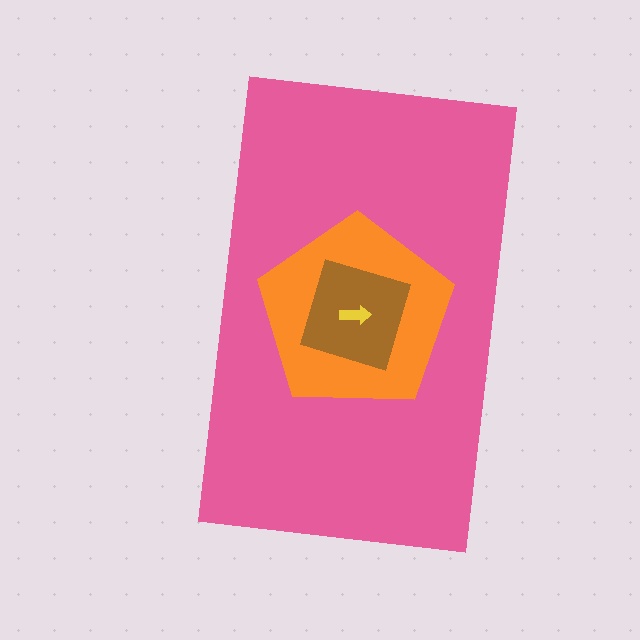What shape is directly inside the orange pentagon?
The brown diamond.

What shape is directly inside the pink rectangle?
The orange pentagon.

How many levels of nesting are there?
4.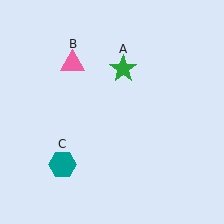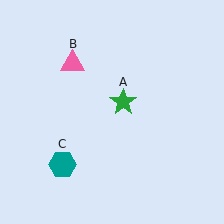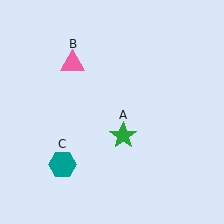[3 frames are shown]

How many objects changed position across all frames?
1 object changed position: green star (object A).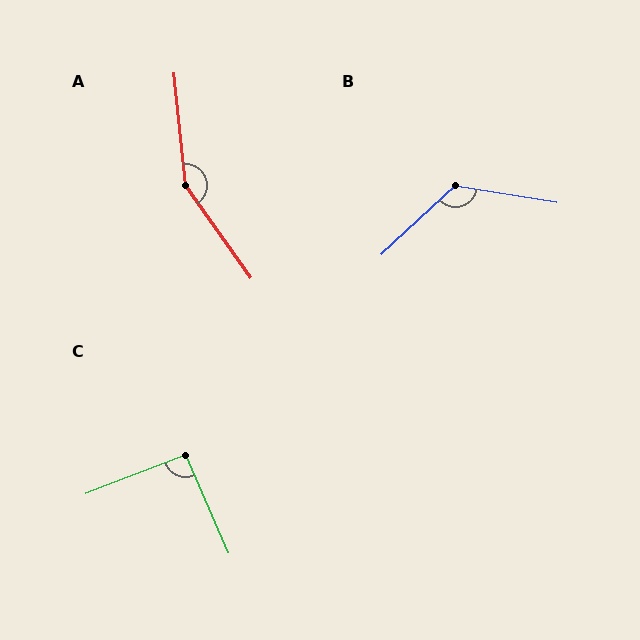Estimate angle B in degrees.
Approximately 128 degrees.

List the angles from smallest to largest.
C (93°), B (128°), A (151°).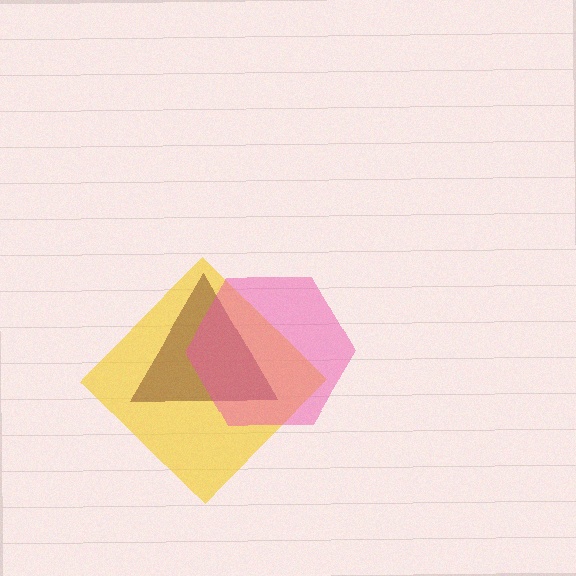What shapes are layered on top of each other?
The layered shapes are: a yellow diamond, a brown triangle, a pink hexagon.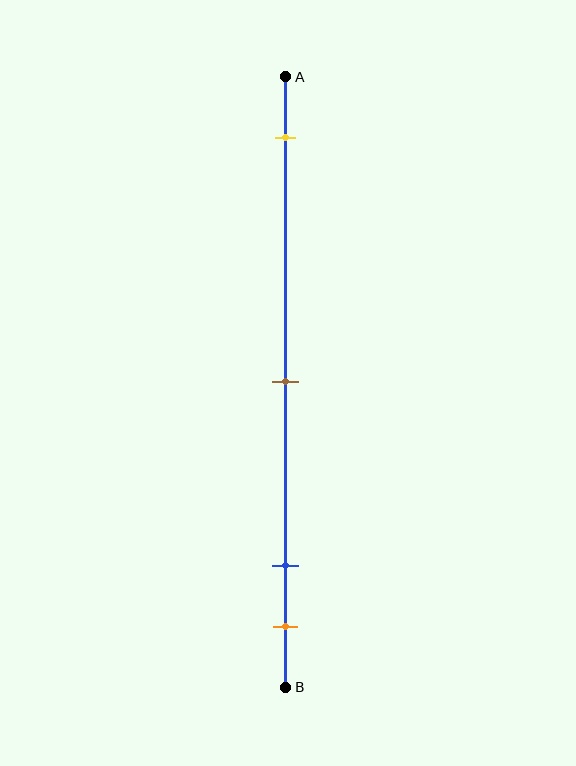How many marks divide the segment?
There are 4 marks dividing the segment.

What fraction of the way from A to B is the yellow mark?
The yellow mark is approximately 10% (0.1) of the way from A to B.